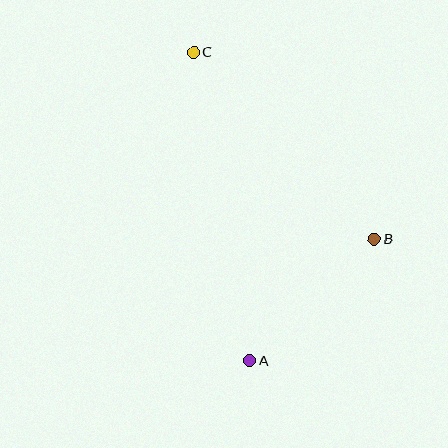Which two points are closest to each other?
Points A and B are closest to each other.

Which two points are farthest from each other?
Points A and C are farthest from each other.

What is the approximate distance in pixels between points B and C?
The distance between B and C is approximately 260 pixels.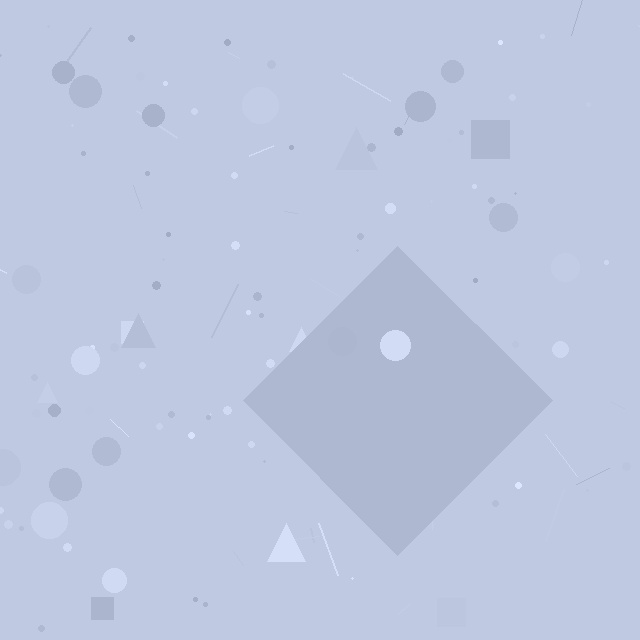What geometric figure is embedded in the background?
A diamond is embedded in the background.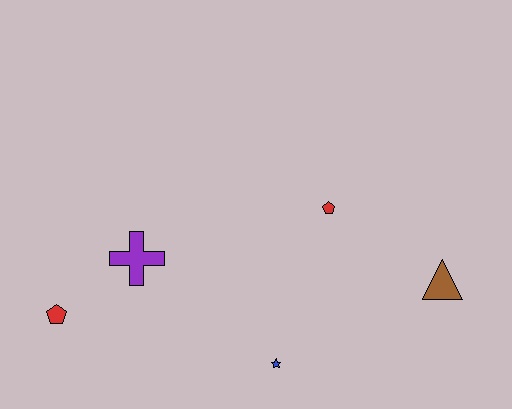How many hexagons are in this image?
There are no hexagons.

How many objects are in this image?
There are 5 objects.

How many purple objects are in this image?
There is 1 purple object.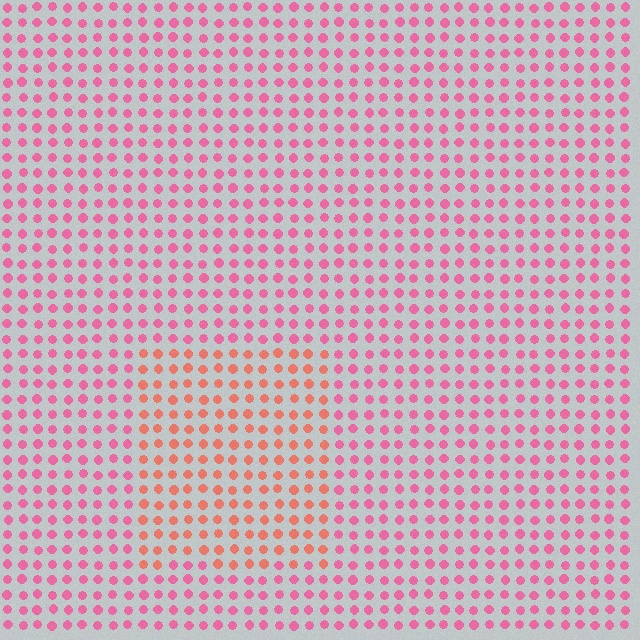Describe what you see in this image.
The image is filled with small pink elements in a uniform arrangement. A rectangle-shaped region is visible where the elements are tinted to a slightly different hue, forming a subtle color boundary.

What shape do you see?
I see a rectangle.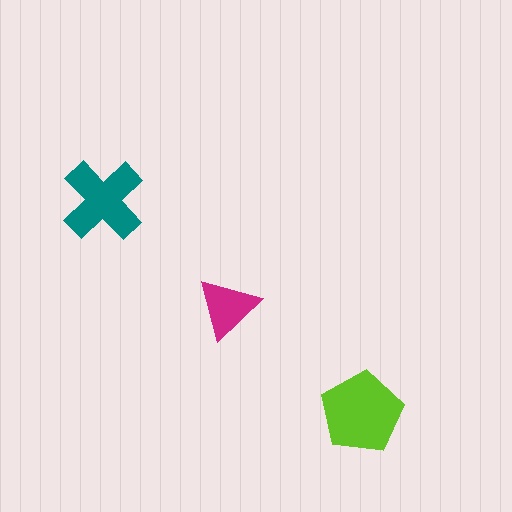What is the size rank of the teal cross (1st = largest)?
2nd.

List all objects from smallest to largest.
The magenta triangle, the teal cross, the lime pentagon.